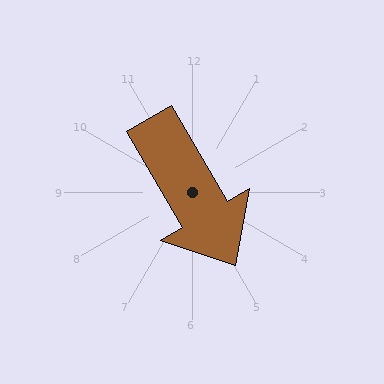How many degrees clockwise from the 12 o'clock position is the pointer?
Approximately 150 degrees.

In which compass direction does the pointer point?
Southeast.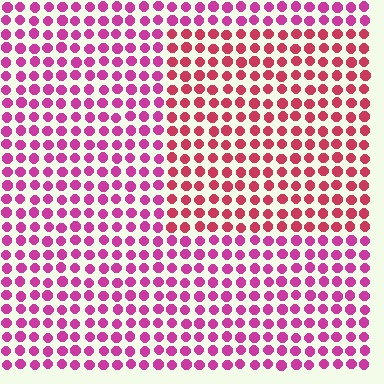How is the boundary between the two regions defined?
The boundary is defined purely by a slight shift in hue (about 28 degrees). Spacing, size, and orientation are identical on both sides.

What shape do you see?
I see a rectangle.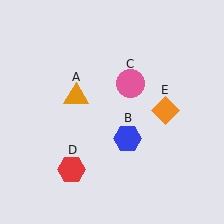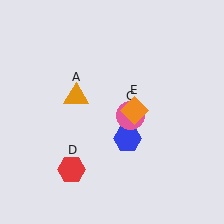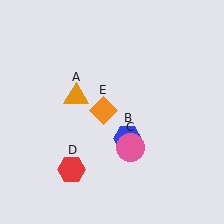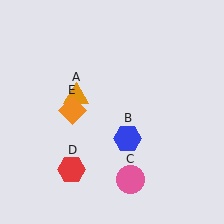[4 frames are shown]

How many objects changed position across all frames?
2 objects changed position: pink circle (object C), orange diamond (object E).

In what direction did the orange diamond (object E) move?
The orange diamond (object E) moved left.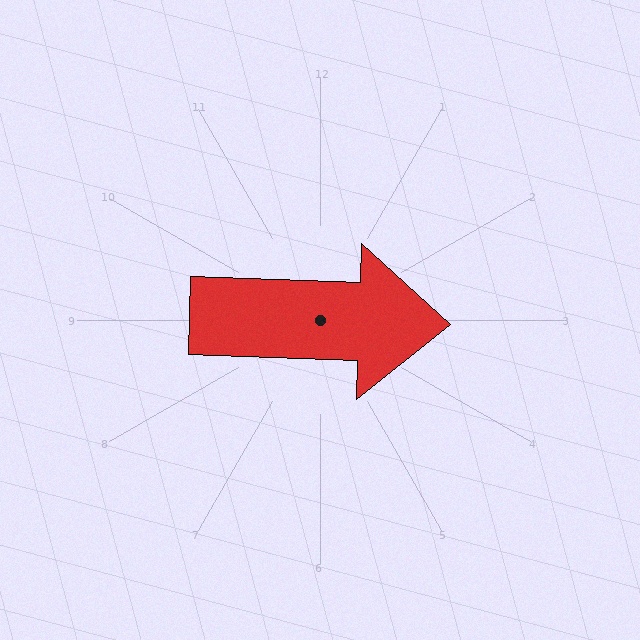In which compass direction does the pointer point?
East.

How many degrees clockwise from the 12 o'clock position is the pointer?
Approximately 92 degrees.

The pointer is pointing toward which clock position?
Roughly 3 o'clock.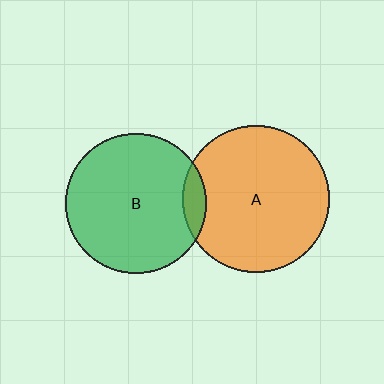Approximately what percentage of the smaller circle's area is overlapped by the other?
Approximately 10%.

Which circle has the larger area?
Circle A (orange).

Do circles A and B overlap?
Yes.